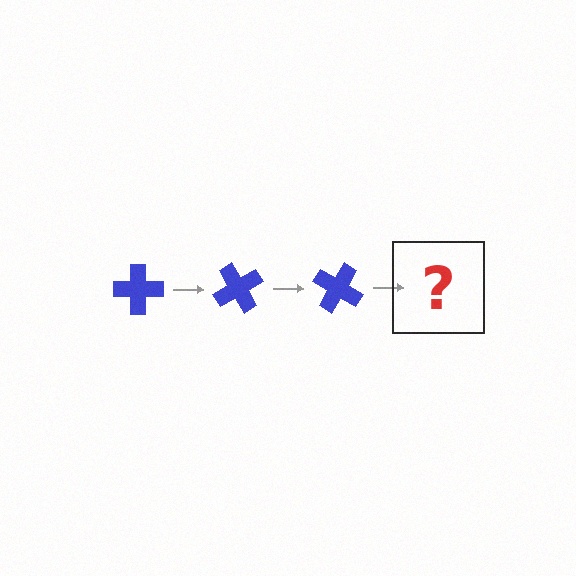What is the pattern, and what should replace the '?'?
The pattern is that the cross rotates 60 degrees each step. The '?' should be a blue cross rotated 180 degrees.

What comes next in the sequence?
The next element should be a blue cross rotated 180 degrees.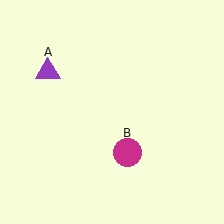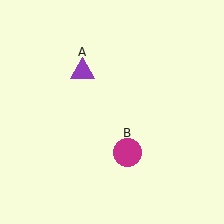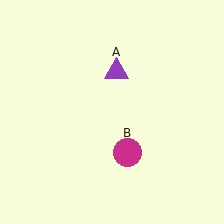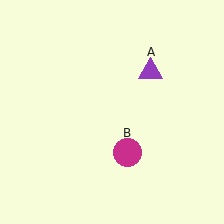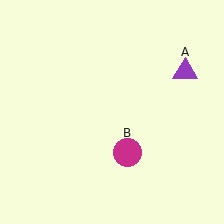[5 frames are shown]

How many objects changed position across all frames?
1 object changed position: purple triangle (object A).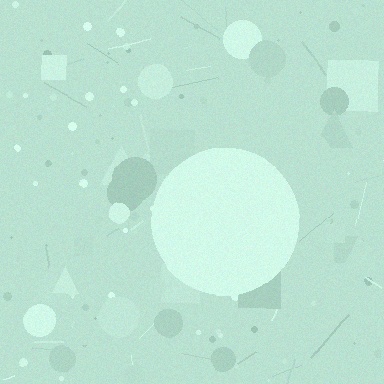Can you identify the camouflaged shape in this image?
The camouflaged shape is a circle.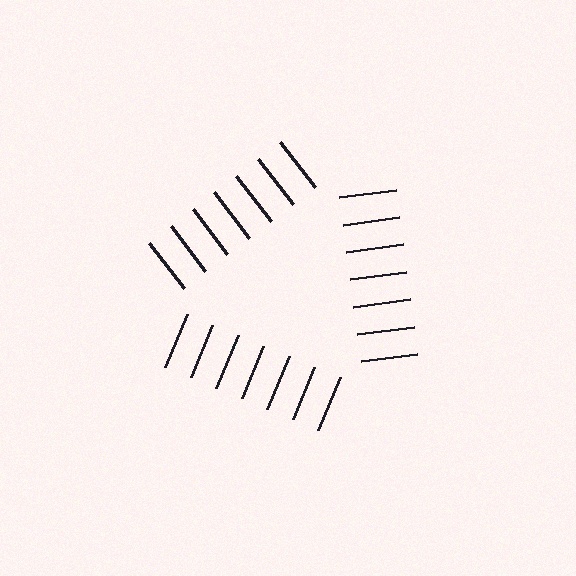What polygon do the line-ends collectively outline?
An illusory triangle — the line segments terminate on its edges but no continuous stroke is drawn.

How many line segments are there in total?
21 — 7 along each of the 3 edges.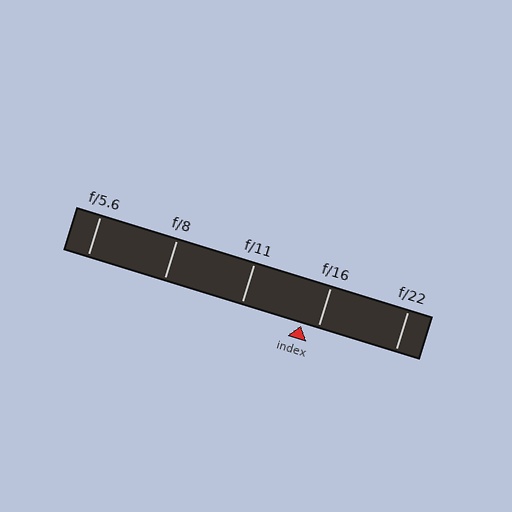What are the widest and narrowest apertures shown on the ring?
The widest aperture shown is f/5.6 and the narrowest is f/22.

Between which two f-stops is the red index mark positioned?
The index mark is between f/11 and f/16.